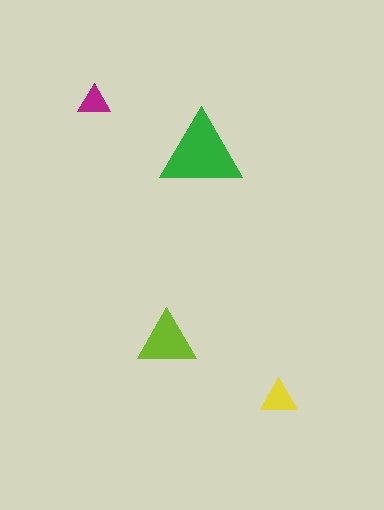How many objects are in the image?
There are 4 objects in the image.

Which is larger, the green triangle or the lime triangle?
The green one.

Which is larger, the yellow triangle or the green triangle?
The green one.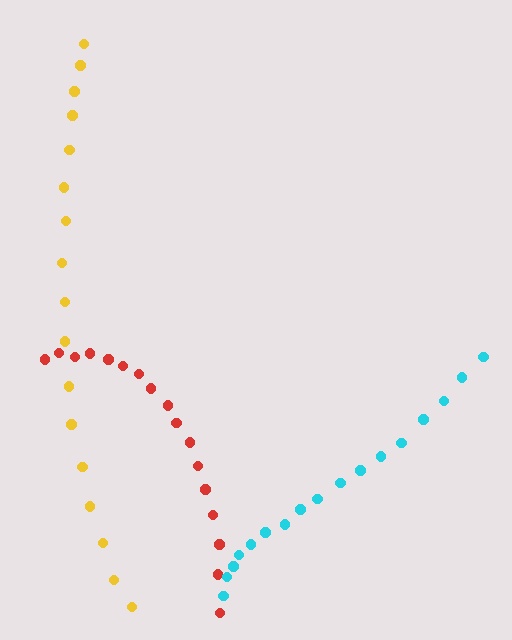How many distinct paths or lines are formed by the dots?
There are 3 distinct paths.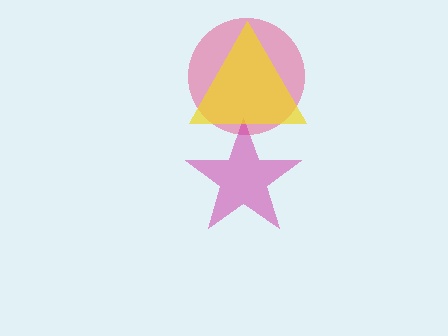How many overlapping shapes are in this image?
There are 3 overlapping shapes in the image.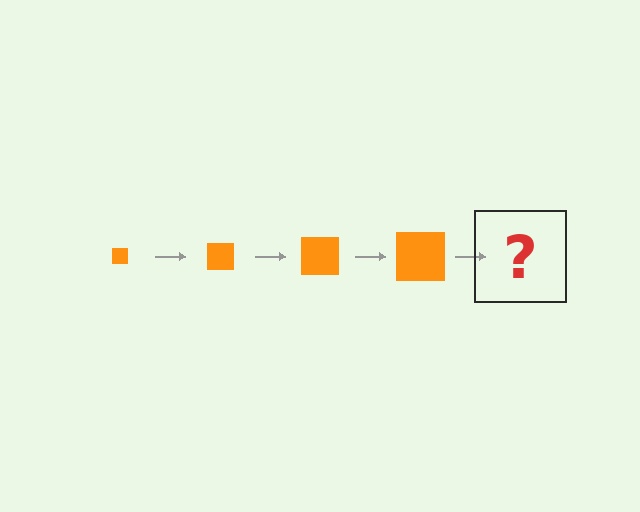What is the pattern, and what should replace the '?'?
The pattern is that the square gets progressively larger each step. The '?' should be an orange square, larger than the previous one.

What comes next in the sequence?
The next element should be an orange square, larger than the previous one.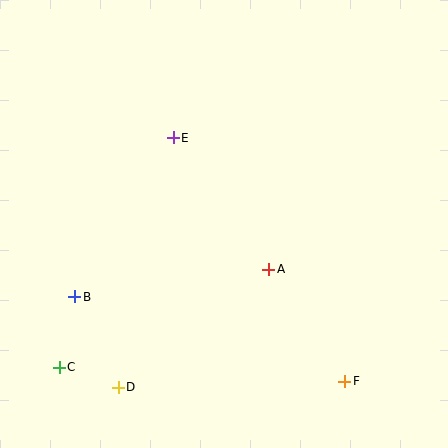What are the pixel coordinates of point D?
Point D is at (118, 387).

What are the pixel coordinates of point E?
Point E is at (173, 138).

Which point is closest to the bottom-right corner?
Point F is closest to the bottom-right corner.